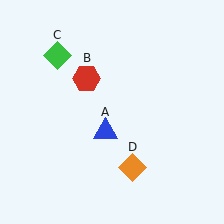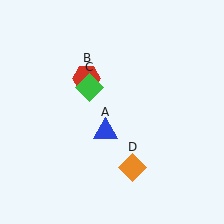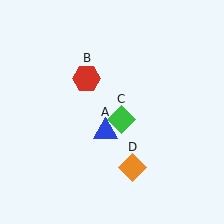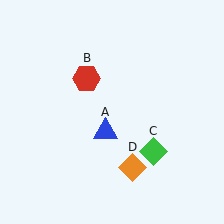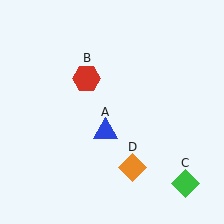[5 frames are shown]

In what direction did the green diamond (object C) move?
The green diamond (object C) moved down and to the right.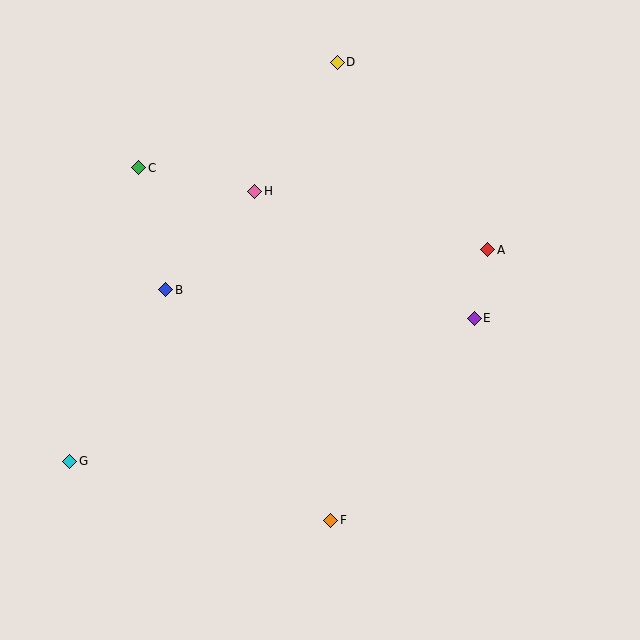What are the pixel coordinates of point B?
Point B is at (166, 290).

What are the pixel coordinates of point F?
Point F is at (331, 520).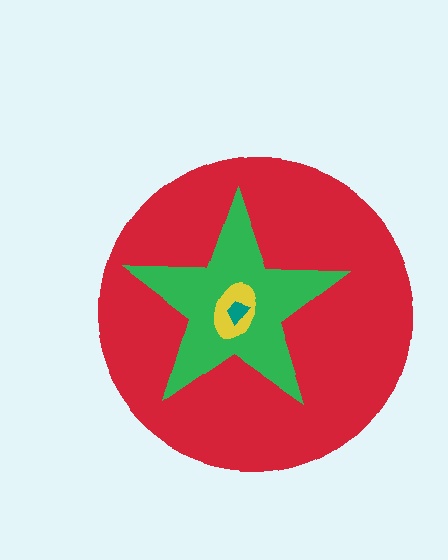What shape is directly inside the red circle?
The green star.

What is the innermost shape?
The teal trapezoid.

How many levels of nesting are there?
4.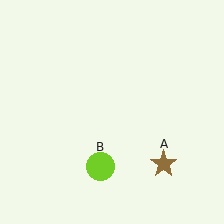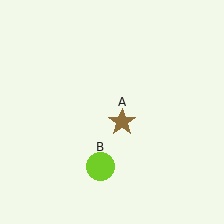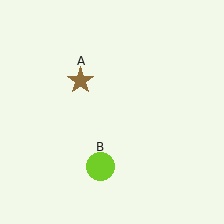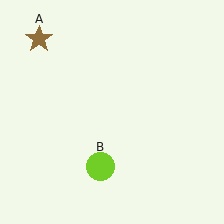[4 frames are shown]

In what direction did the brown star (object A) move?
The brown star (object A) moved up and to the left.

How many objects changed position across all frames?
1 object changed position: brown star (object A).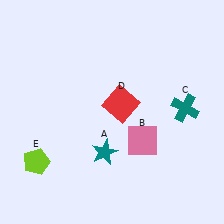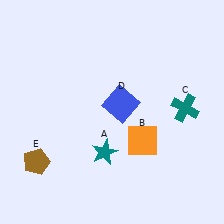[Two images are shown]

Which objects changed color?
B changed from pink to orange. D changed from red to blue. E changed from lime to brown.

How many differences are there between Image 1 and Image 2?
There are 3 differences between the two images.